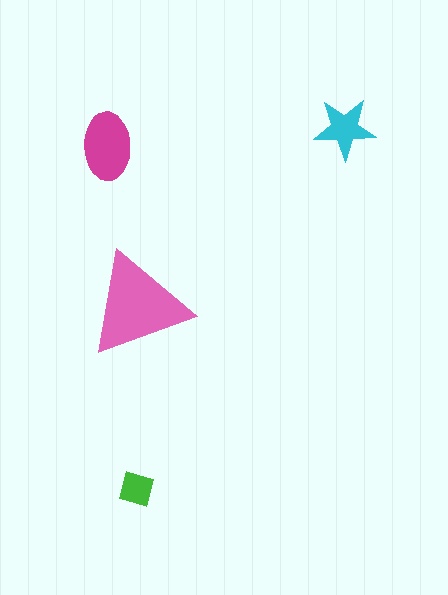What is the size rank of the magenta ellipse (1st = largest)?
2nd.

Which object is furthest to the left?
The magenta ellipse is leftmost.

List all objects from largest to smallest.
The pink triangle, the magenta ellipse, the cyan star, the green diamond.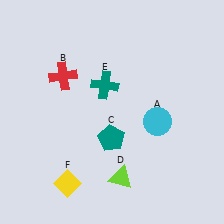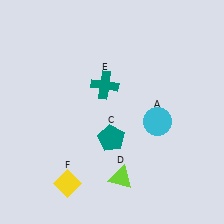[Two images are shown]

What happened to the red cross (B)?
The red cross (B) was removed in Image 2. It was in the top-left area of Image 1.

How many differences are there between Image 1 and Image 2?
There is 1 difference between the two images.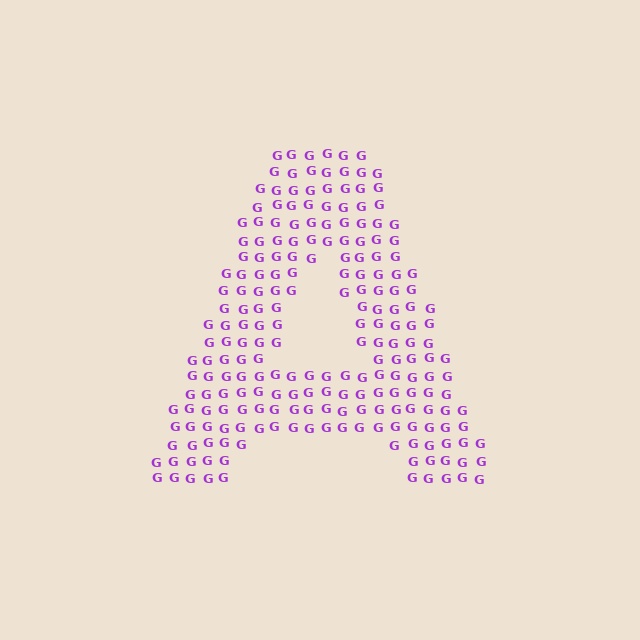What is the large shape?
The large shape is the letter A.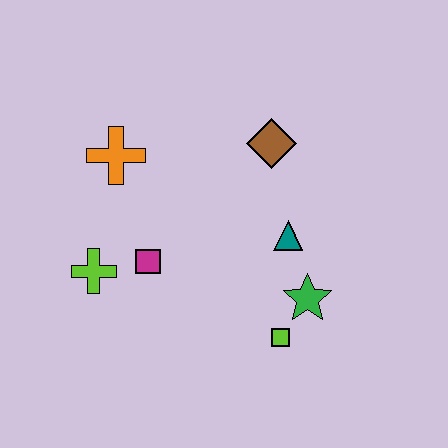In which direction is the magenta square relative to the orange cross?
The magenta square is below the orange cross.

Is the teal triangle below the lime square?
No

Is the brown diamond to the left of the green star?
Yes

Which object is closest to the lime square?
The green star is closest to the lime square.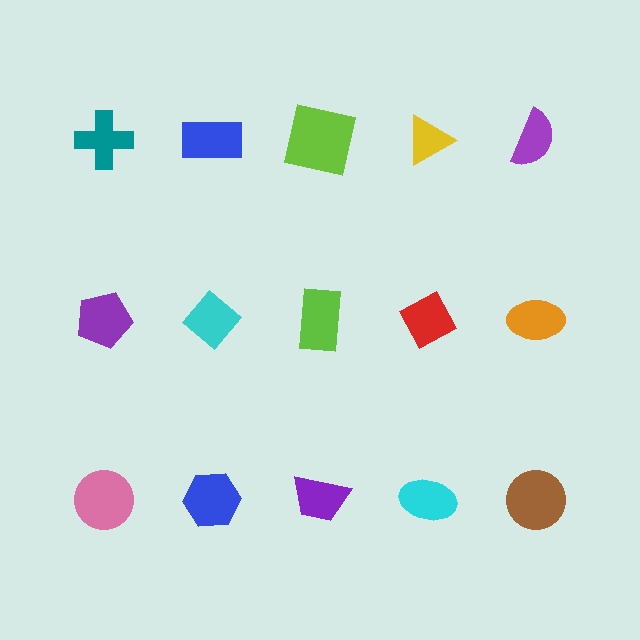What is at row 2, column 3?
A lime rectangle.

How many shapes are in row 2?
5 shapes.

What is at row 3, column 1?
A pink circle.